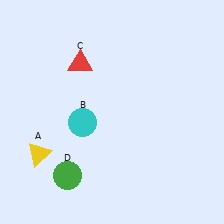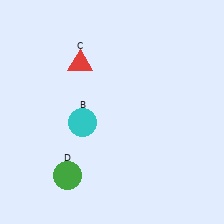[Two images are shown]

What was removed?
The yellow triangle (A) was removed in Image 2.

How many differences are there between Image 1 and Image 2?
There is 1 difference between the two images.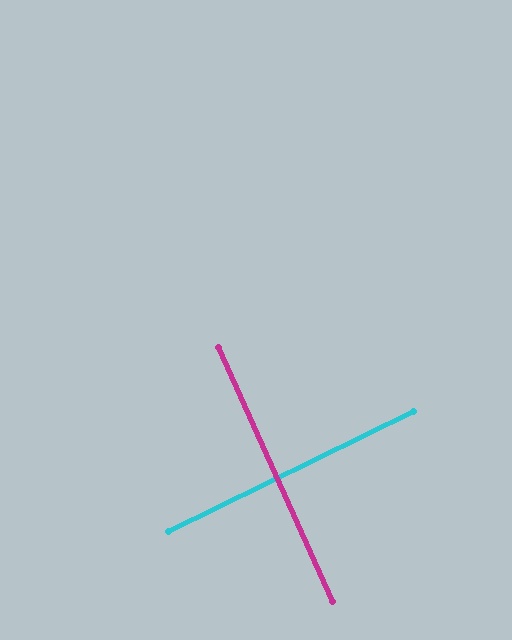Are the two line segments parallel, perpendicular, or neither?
Perpendicular — they meet at approximately 88°.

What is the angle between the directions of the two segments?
Approximately 88 degrees.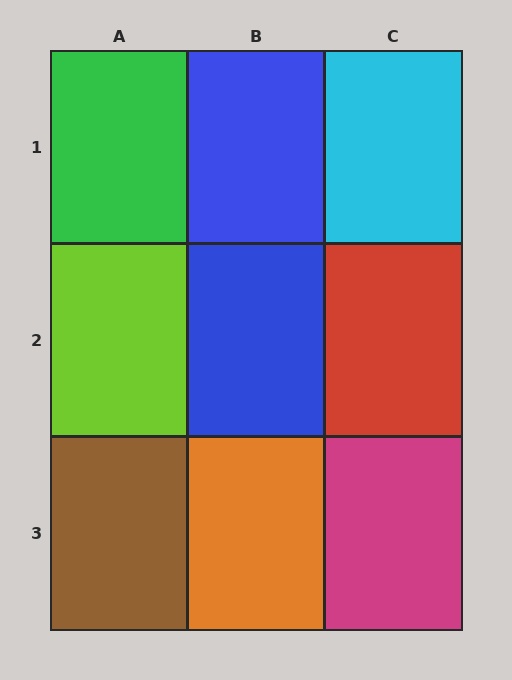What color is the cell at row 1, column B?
Blue.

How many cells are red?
1 cell is red.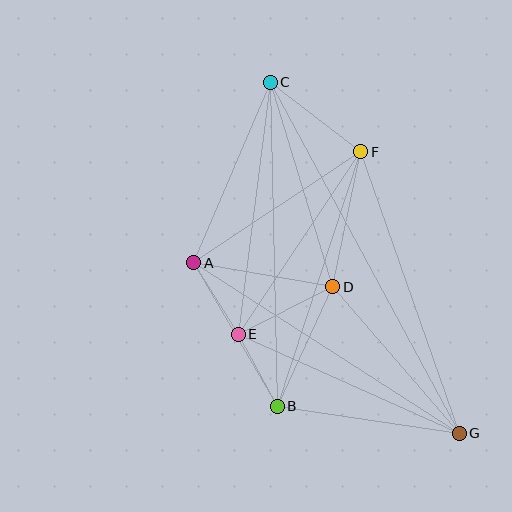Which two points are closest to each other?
Points B and E are closest to each other.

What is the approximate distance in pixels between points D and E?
The distance between D and E is approximately 106 pixels.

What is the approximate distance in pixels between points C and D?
The distance between C and D is approximately 214 pixels.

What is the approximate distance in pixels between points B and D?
The distance between B and D is approximately 132 pixels.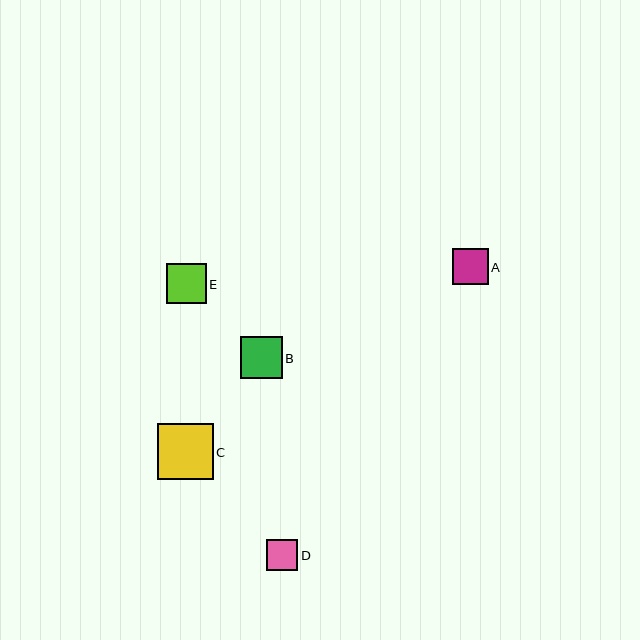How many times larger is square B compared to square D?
Square B is approximately 1.3 times the size of square D.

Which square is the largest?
Square C is the largest with a size of approximately 55 pixels.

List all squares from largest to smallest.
From largest to smallest: C, B, E, A, D.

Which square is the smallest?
Square D is the smallest with a size of approximately 31 pixels.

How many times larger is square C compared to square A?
Square C is approximately 1.5 times the size of square A.